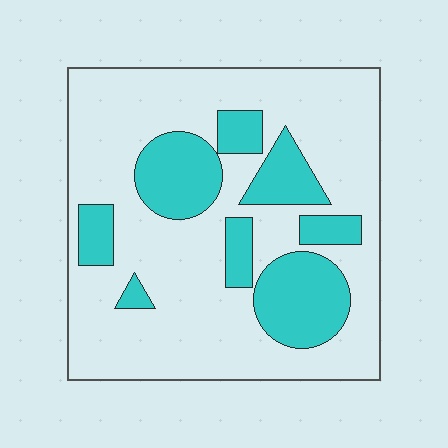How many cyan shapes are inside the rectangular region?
8.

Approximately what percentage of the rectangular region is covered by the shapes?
Approximately 25%.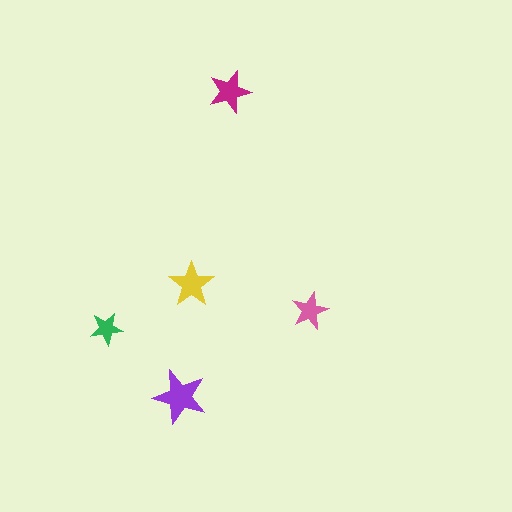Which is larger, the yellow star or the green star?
The yellow one.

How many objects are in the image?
There are 5 objects in the image.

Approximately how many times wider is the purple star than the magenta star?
About 1.5 times wider.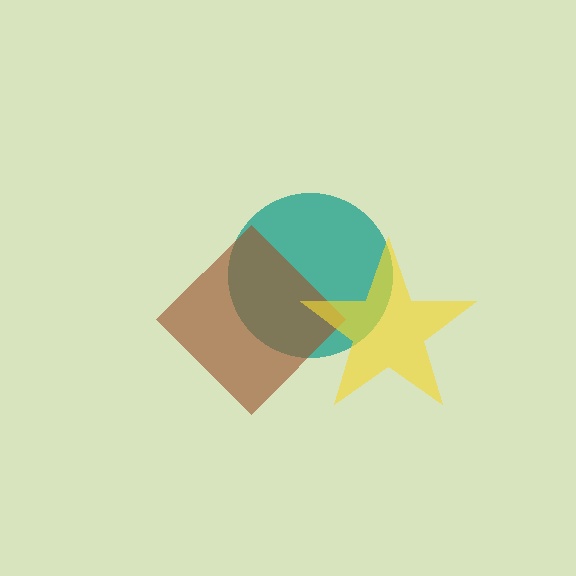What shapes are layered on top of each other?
The layered shapes are: a teal circle, a brown diamond, a yellow star.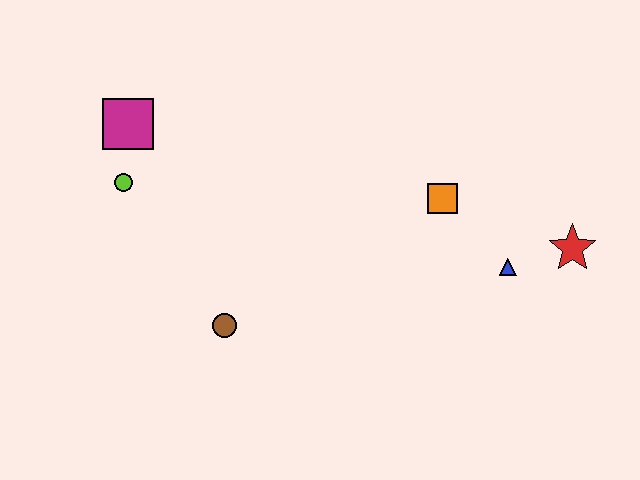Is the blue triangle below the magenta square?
Yes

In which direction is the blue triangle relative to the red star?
The blue triangle is to the left of the red star.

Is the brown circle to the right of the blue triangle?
No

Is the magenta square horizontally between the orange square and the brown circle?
No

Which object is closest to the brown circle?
The lime circle is closest to the brown circle.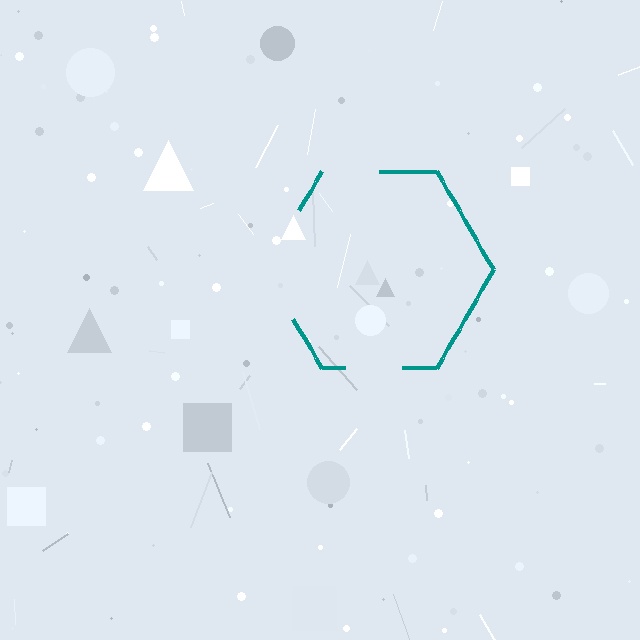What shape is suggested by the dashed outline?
The dashed outline suggests a hexagon.